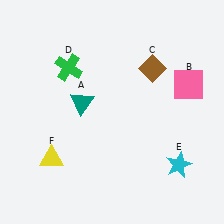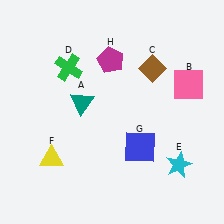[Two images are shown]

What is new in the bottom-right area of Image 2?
A blue square (G) was added in the bottom-right area of Image 2.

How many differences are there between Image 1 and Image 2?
There are 2 differences between the two images.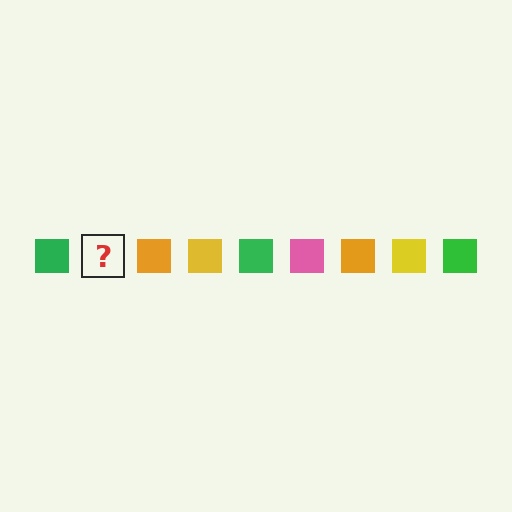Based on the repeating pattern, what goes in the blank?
The blank should be a pink square.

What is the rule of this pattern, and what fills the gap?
The rule is that the pattern cycles through green, pink, orange, yellow squares. The gap should be filled with a pink square.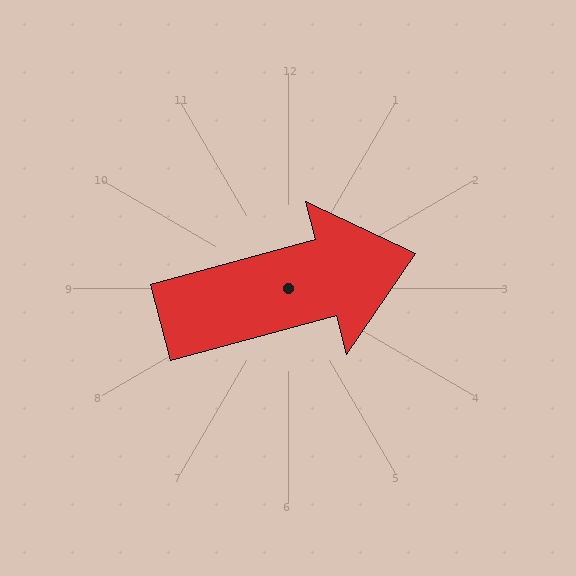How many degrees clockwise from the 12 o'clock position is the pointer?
Approximately 75 degrees.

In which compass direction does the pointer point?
East.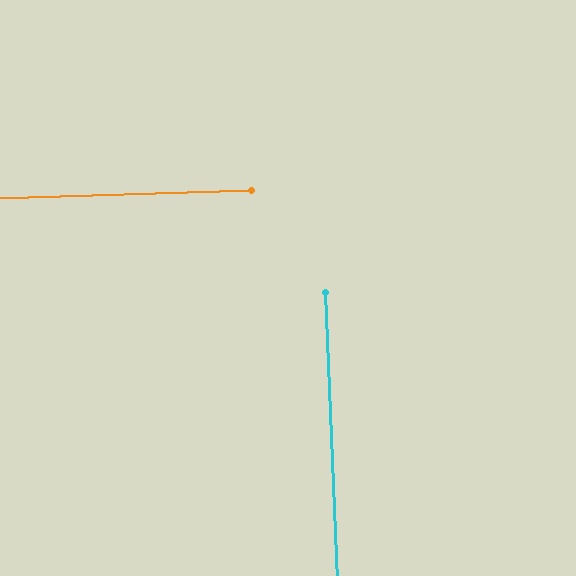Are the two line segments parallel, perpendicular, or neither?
Perpendicular — they meet at approximately 90°.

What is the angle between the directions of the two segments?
Approximately 90 degrees.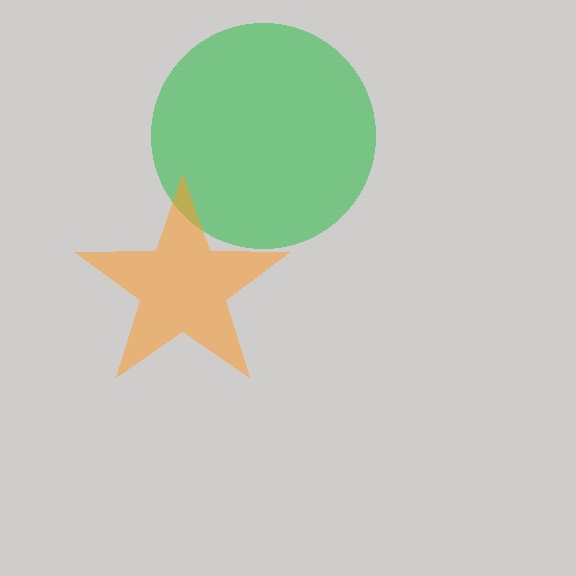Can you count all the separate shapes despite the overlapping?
Yes, there are 2 separate shapes.